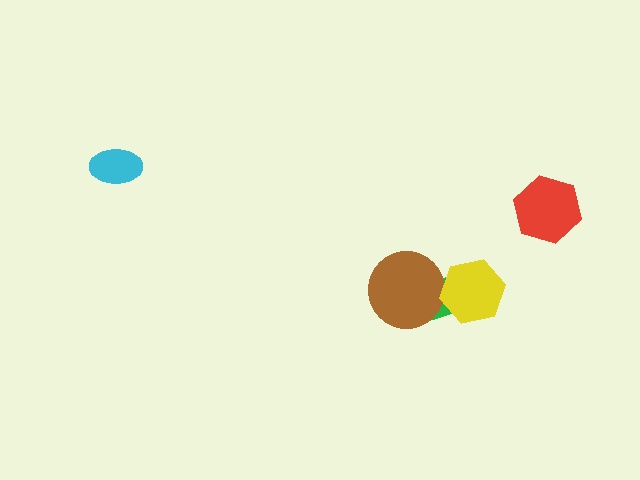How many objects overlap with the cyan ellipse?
0 objects overlap with the cyan ellipse.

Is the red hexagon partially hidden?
No, no other shape covers it.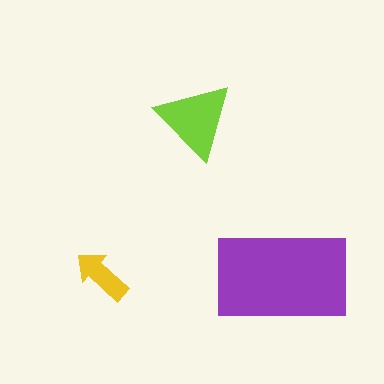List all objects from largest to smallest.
The purple rectangle, the lime triangle, the yellow arrow.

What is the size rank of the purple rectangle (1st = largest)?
1st.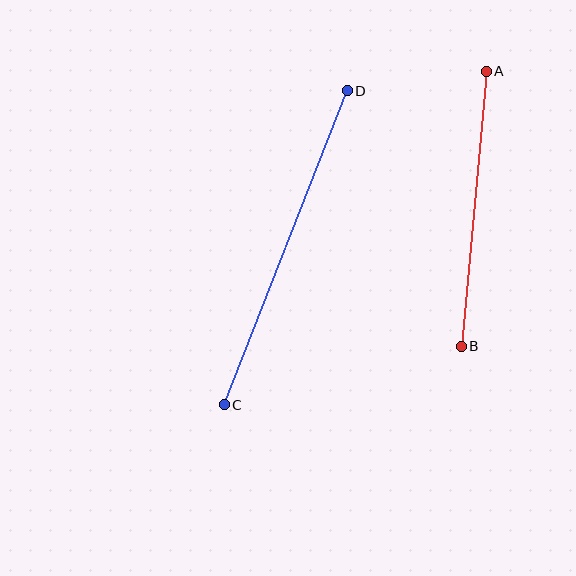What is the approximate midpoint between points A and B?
The midpoint is at approximately (474, 209) pixels.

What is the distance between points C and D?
The distance is approximately 337 pixels.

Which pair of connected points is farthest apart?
Points C and D are farthest apart.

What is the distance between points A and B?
The distance is approximately 276 pixels.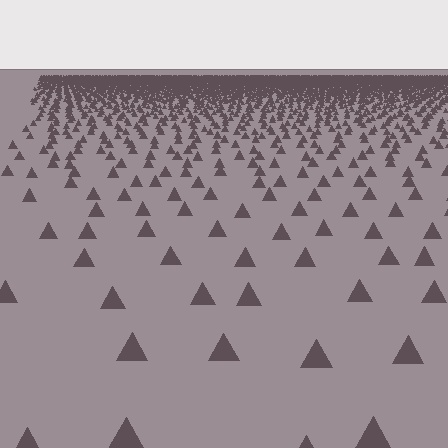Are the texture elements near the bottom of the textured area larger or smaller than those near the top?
Larger. Near the bottom, elements are closer to the viewer and appear at a bigger on-screen size.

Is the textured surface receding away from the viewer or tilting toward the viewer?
The surface is receding away from the viewer. Texture elements get smaller and denser toward the top.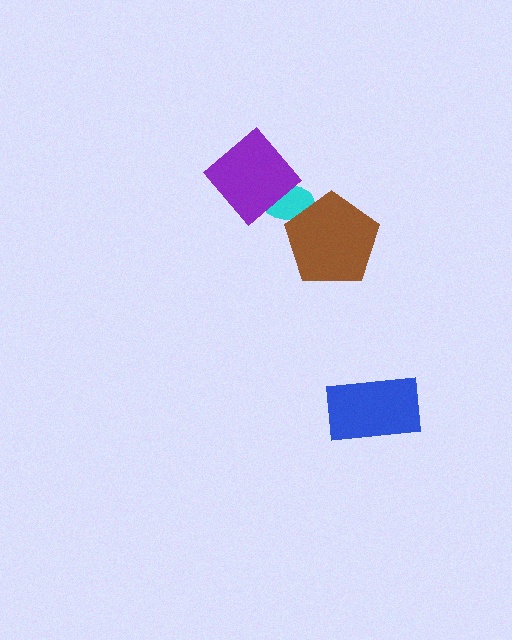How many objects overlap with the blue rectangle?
0 objects overlap with the blue rectangle.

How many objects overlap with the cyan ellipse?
2 objects overlap with the cyan ellipse.